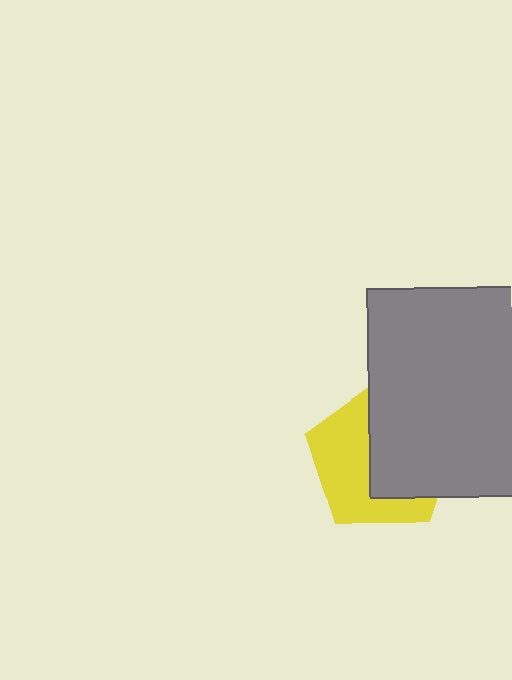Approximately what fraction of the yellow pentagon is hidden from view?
Roughly 51% of the yellow pentagon is hidden behind the gray square.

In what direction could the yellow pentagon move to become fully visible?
The yellow pentagon could move left. That would shift it out from behind the gray square entirely.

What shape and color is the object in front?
The object in front is a gray square.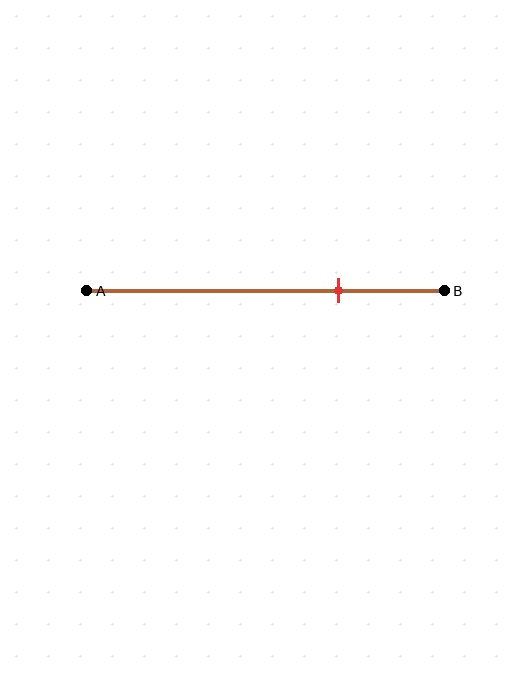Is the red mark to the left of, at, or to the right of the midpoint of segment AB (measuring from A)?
The red mark is to the right of the midpoint of segment AB.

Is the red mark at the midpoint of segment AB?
No, the mark is at about 70% from A, not at the 50% midpoint.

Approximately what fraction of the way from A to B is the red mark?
The red mark is approximately 70% of the way from A to B.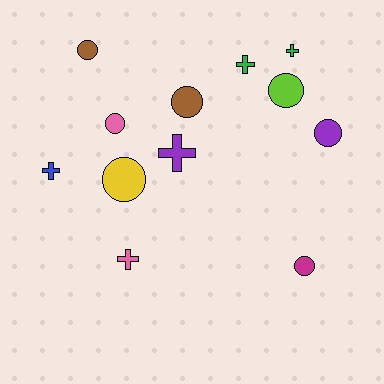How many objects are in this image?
There are 12 objects.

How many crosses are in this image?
There are 5 crosses.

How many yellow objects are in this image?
There is 1 yellow object.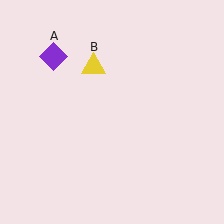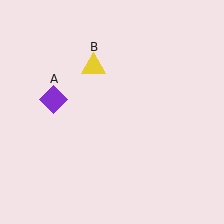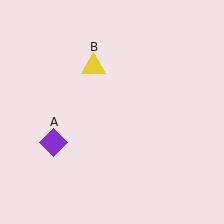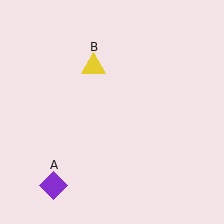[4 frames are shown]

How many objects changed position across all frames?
1 object changed position: purple diamond (object A).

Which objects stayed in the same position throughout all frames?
Yellow triangle (object B) remained stationary.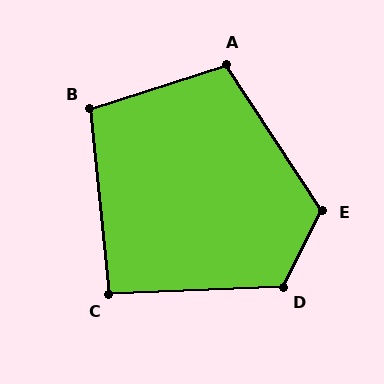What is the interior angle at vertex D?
Approximately 119 degrees (obtuse).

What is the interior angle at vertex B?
Approximately 102 degrees (obtuse).